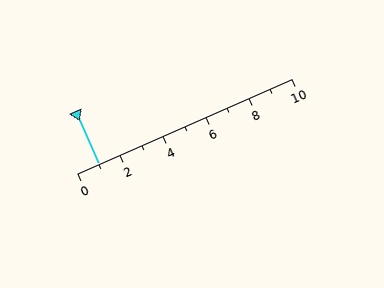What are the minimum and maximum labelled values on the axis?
The axis runs from 0 to 10.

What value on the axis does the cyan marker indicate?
The marker indicates approximately 1.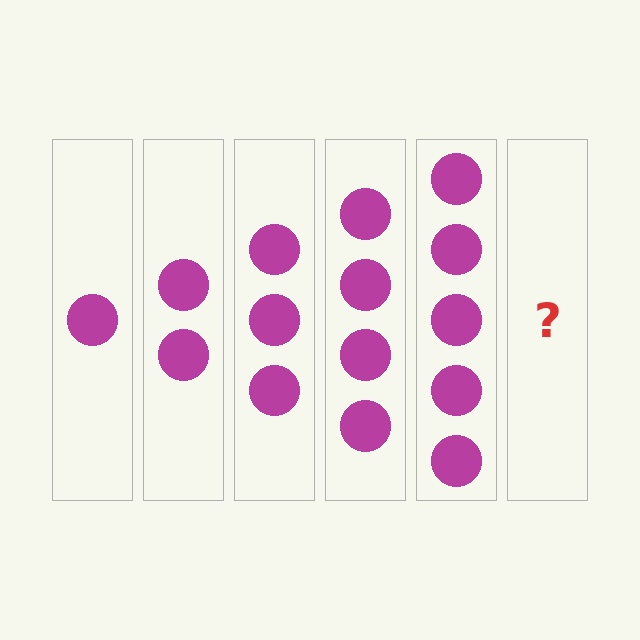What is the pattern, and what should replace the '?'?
The pattern is that each step adds one more circle. The '?' should be 6 circles.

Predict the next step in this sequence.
The next step is 6 circles.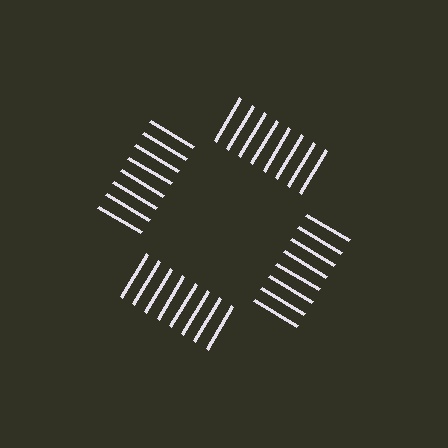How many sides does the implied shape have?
4 sides — the line-ends trace a square.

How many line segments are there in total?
32 — 8 along each of the 4 edges.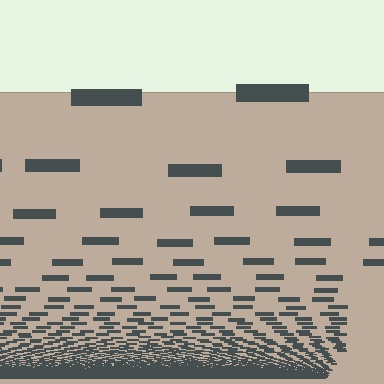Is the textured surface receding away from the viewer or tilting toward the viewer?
The surface appears to tilt toward the viewer. Texture elements get larger and sparser toward the top.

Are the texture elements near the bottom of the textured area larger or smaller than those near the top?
Smaller. The gradient is inverted — elements near the bottom are smaller and denser.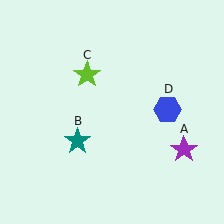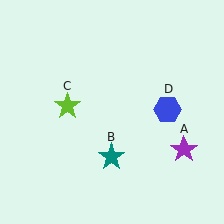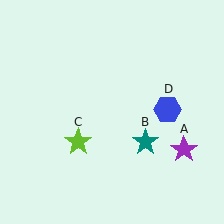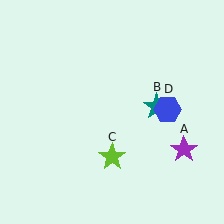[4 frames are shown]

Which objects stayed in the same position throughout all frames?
Purple star (object A) and blue hexagon (object D) remained stationary.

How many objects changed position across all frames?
2 objects changed position: teal star (object B), lime star (object C).